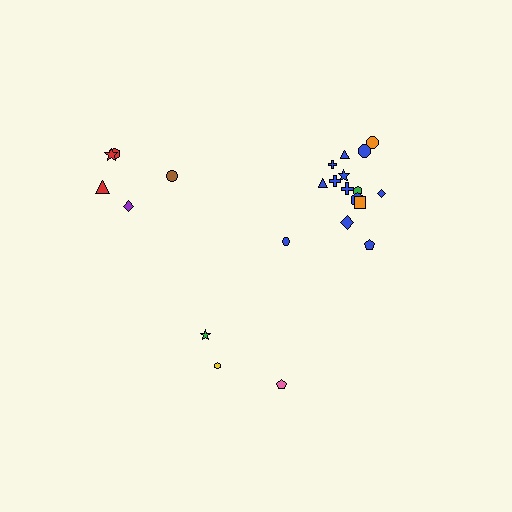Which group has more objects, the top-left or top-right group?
The top-right group.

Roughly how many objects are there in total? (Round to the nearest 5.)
Roughly 25 objects in total.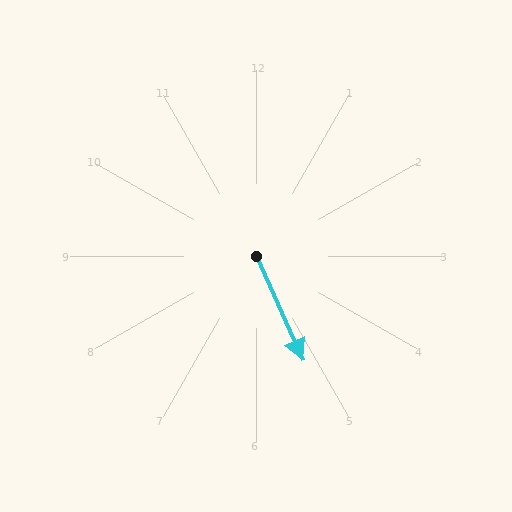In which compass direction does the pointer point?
Southeast.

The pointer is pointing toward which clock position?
Roughly 5 o'clock.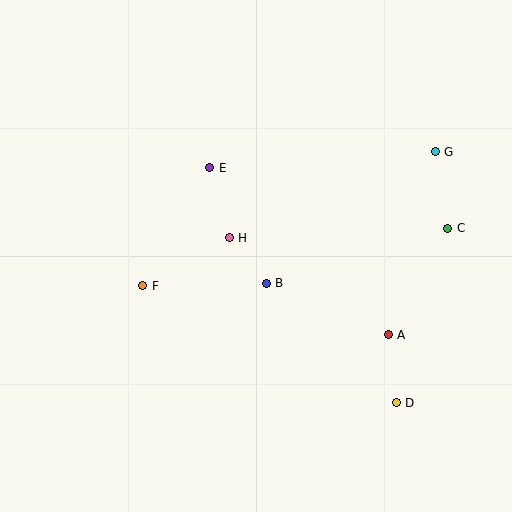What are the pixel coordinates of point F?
Point F is at (143, 286).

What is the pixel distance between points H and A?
The distance between H and A is 186 pixels.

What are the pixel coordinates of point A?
Point A is at (388, 335).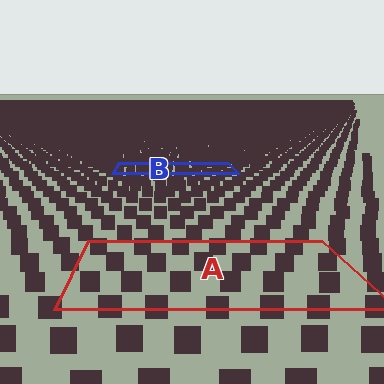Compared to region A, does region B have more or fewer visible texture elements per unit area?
Region B has more texture elements per unit area — they are packed more densely because it is farther away.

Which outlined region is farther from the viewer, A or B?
Region B is farther from the viewer — the texture elements inside it appear smaller and more densely packed.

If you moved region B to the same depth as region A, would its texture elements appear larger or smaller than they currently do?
They would appear larger. At a closer depth, the same texture elements are projected at a bigger on-screen size.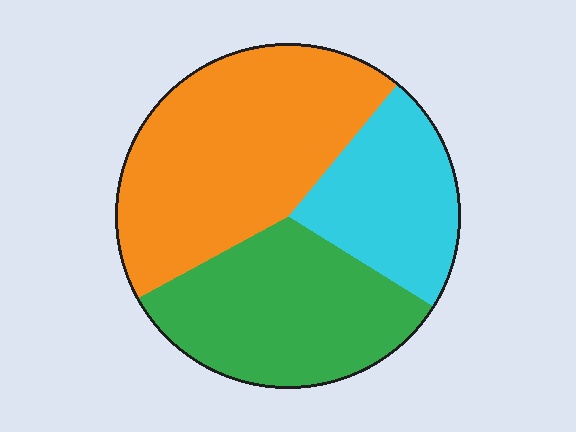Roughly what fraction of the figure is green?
Green takes up about one third (1/3) of the figure.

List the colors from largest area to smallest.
From largest to smallest: orange, green, cyan.